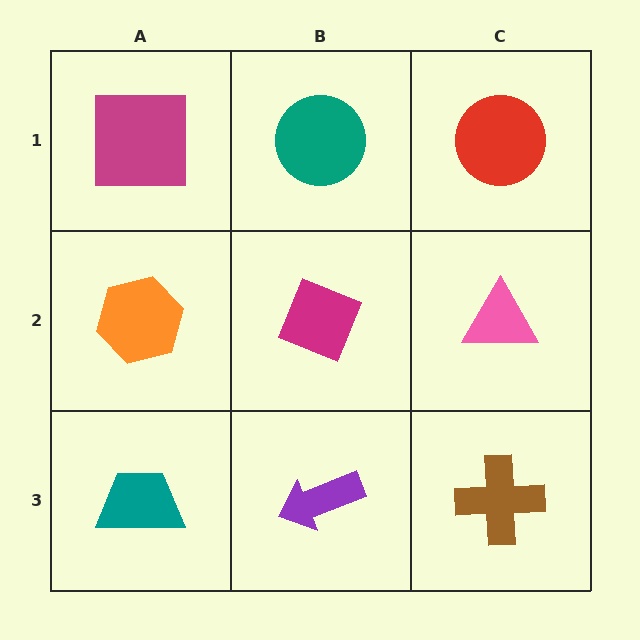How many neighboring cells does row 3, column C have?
2.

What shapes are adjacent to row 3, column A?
An orange hexagon (row 2, column A), a purple arrow (row 3, column B).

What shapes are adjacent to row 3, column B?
A magenta diamond (row 2, column B), a teal trapezoid (row 3, column A), a brown cross (row 3, column C).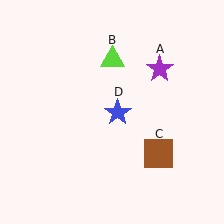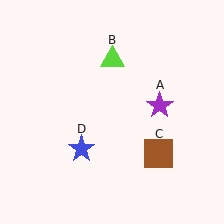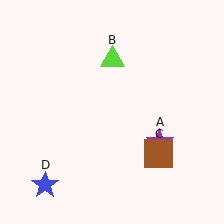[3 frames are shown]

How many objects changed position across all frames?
2 objects changed position: purple star (object A), blue star (object D).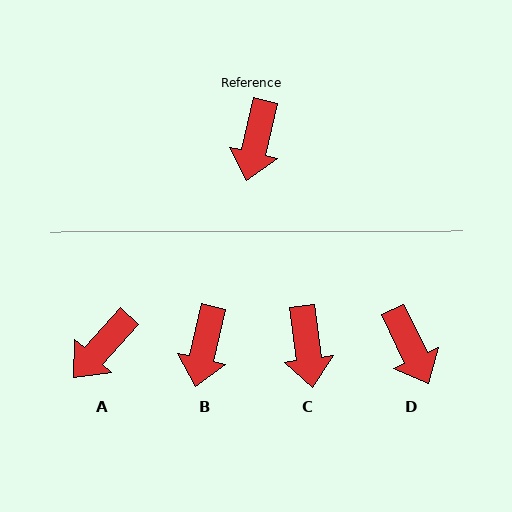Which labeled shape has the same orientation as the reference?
B.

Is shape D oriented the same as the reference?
No, it is off by about 39 degrees.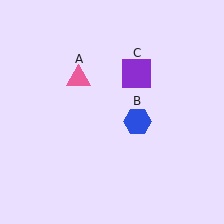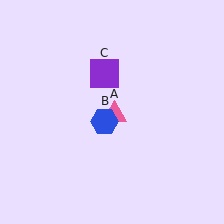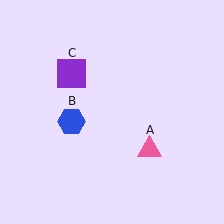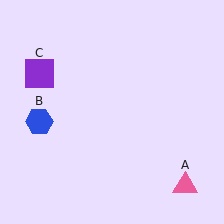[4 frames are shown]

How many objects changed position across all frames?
3 objects changed position: pink triangle (object A), blue hexagon (object B), purple square (object C).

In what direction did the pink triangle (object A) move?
The pink triangle (object A) moved down and to the right.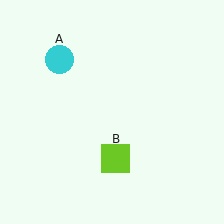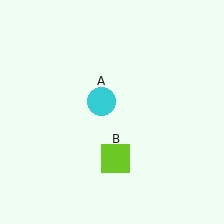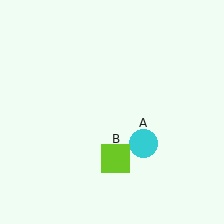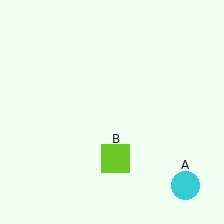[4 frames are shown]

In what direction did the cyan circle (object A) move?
The cyan circle (object A) moved down and to the right.